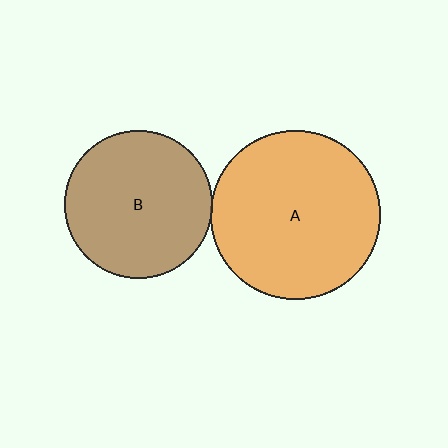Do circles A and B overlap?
Yes.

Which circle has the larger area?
Circle A (orange).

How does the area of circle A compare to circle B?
Approximately 1.3 times.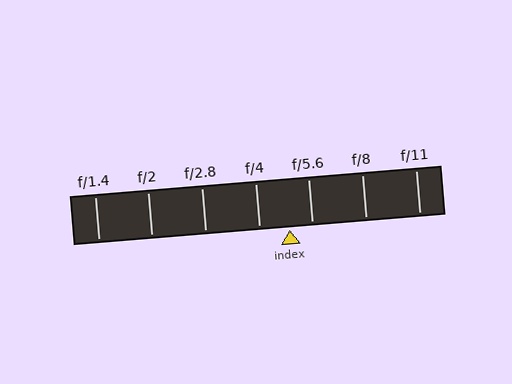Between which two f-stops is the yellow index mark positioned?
The index mark is between f/4 and f/5.6.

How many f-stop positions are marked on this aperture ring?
There are 7 f-stop positions marked.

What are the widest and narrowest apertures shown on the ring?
The widest aperture shown is f/1.4 and the narrowest is f/11.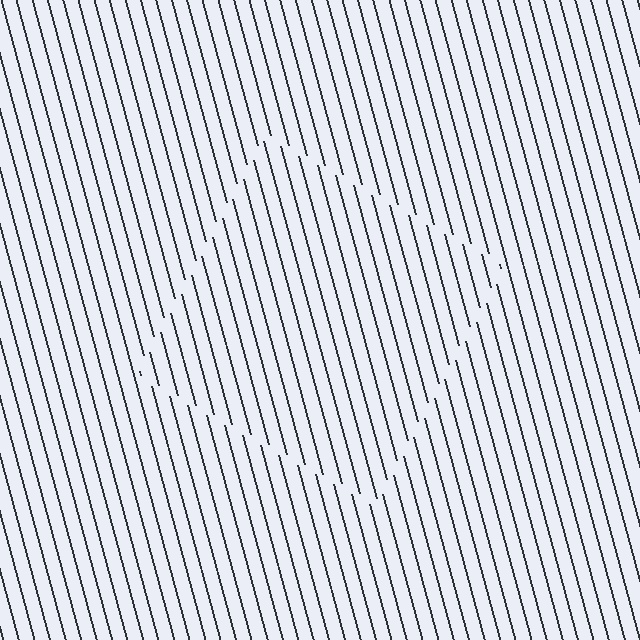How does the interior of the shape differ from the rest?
The interior of the shape contains the same grating, shifted by half a period — the contour is defined by the phase discontinuity where line-ends from the inner and outer gratings abut.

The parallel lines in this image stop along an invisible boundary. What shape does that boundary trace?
An illusory square. The interior of the shape contains the same grating, shifted by half a period — the contour is defined by the phase discontinuity where line-ends from the inner and outer gratings abut.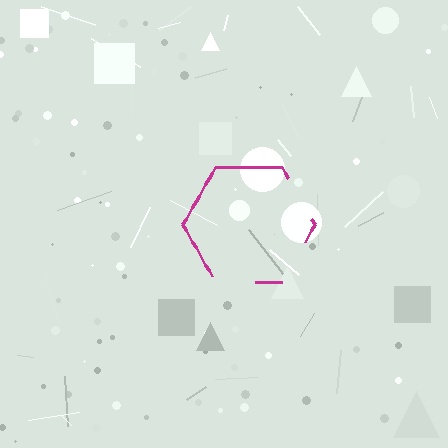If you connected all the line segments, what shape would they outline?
They would outline a hexagon.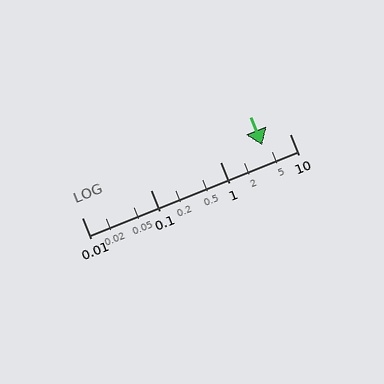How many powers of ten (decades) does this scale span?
The scale spans 3 decades, from 0.01 to 10.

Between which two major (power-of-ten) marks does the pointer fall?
The pointer is between 1 and 10.